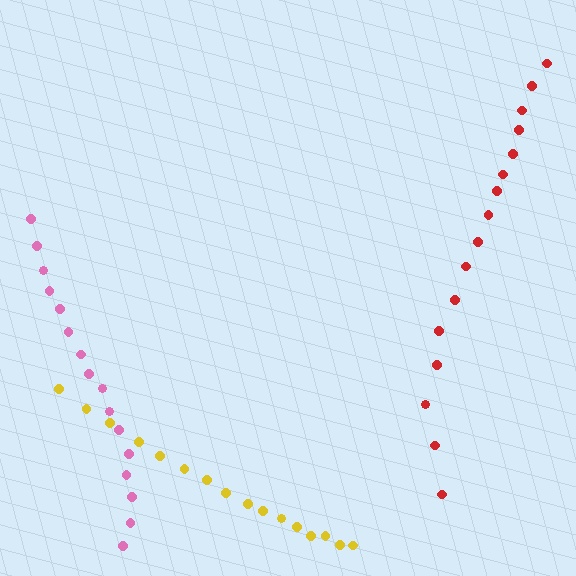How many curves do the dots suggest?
There are 3 distinct paths.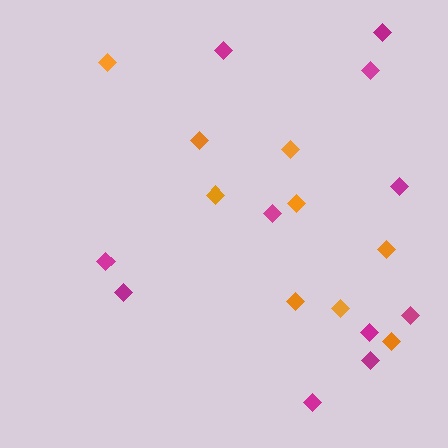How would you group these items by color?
There are 2 groups: one group of magenta diamonds (11) and one group of orange diamonds (9).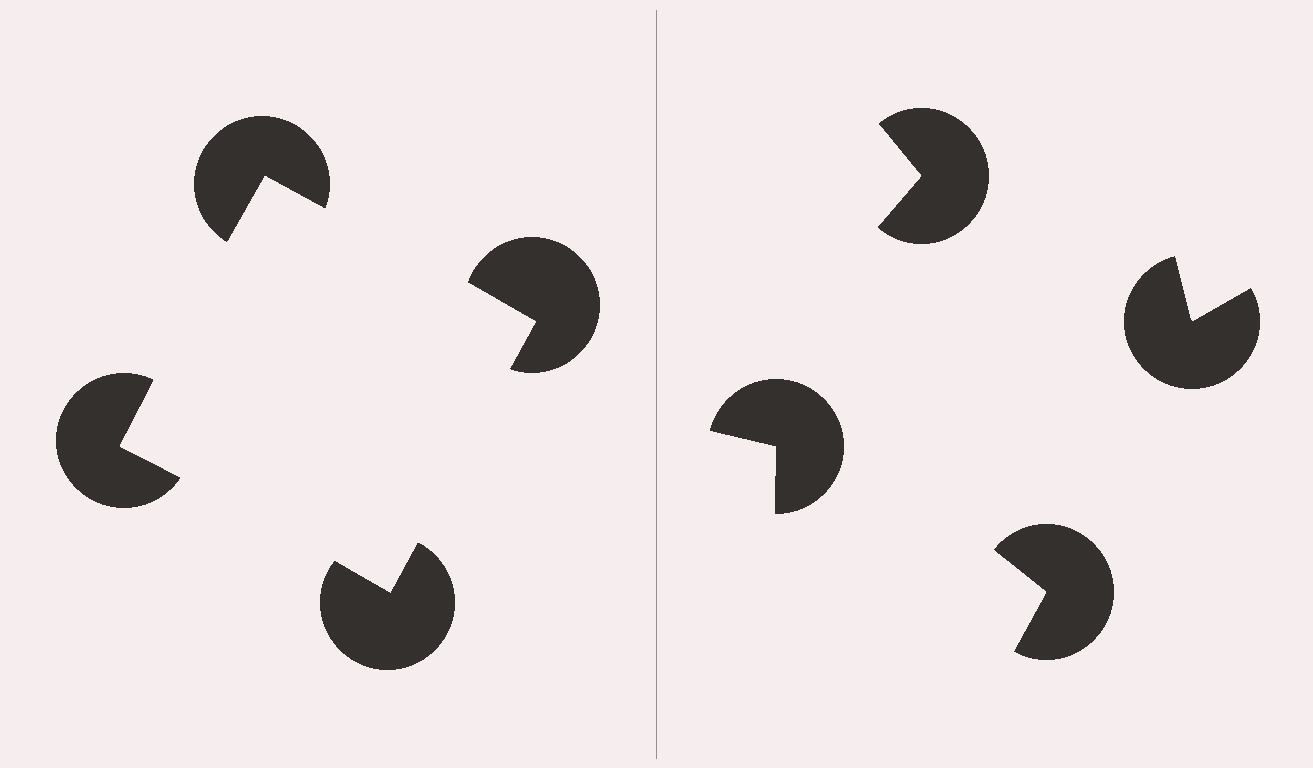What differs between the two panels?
The pac-man discs are positioned identically on both sides; only the wedge orientations differ. On the left they align to a square; on the right they are misaligned.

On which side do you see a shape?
An illusory square appears on the left side. On the right side the wedge cuts are rotated, so no coherent shape forms.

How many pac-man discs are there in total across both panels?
8 — 4 on each side.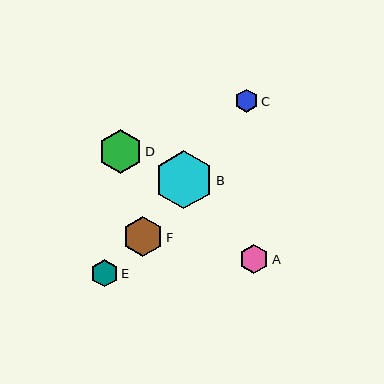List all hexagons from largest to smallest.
From largest to smallest: B, D, F, A, E, C.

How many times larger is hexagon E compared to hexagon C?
Hexagon E is approximately 1.2 times the size of hexagon C.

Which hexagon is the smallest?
Hexagon C is the smallest with a size of approximately 23 pixels.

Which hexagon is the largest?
Hexagon B is the largest with a size of approximately 58 pixels.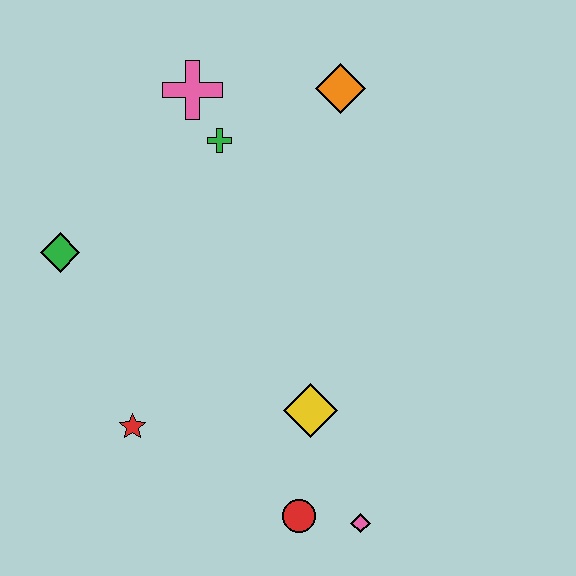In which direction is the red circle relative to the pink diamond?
The red circle is to the left of the pink diamond.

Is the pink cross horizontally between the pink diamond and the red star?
Yes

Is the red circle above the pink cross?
No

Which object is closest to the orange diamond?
The green cross is closest to the orange diamond.